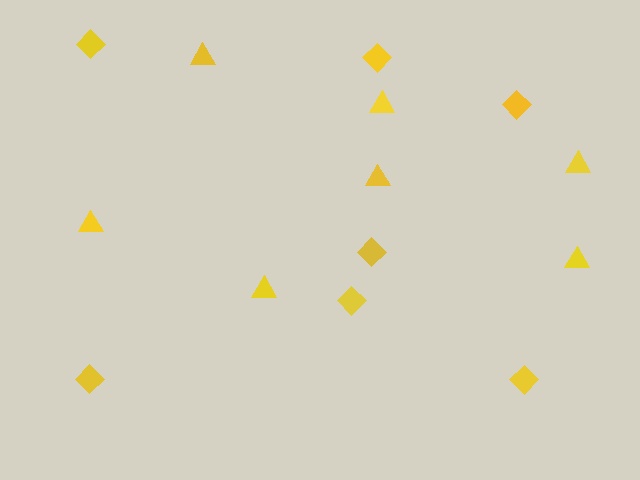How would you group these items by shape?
There are 2 groups: one group of diamonds (7) and one group of triangles (7).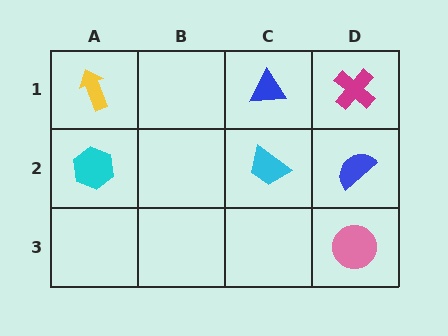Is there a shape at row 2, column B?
No, that cell is empty.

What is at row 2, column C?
A cyan trapezoid.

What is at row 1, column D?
A magenta cross.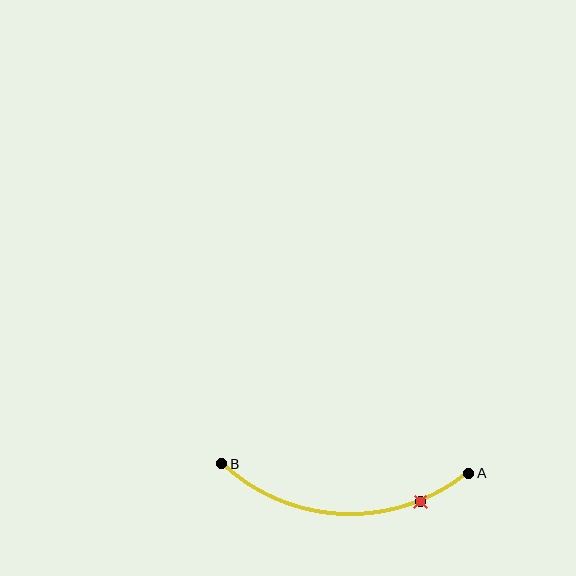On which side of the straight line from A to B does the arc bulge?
The arc bulges below the straight line connecting A and B.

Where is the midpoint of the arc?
The arc midpoint is the point on the curve farthest from the straight line joining A and B. It sits below that line.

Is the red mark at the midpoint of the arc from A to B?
No. The red mark lies on the arc but is closer to endpoint A. The arc midpoint would be at the point on the curve equidistant along the arc from both A and B.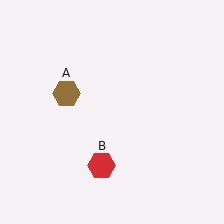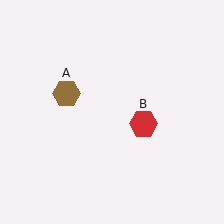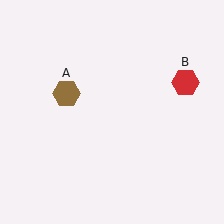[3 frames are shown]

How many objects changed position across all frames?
1 object changed position: red hexagon (object B).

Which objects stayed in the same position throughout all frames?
Brown hexagon (object A) remained stationary.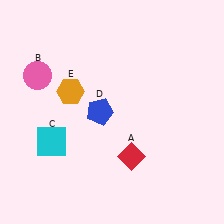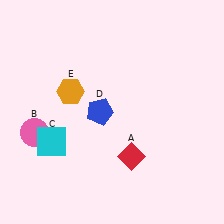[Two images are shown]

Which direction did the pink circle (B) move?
The pink circle (B) moved down.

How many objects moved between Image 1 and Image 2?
1 object moved between the two images.